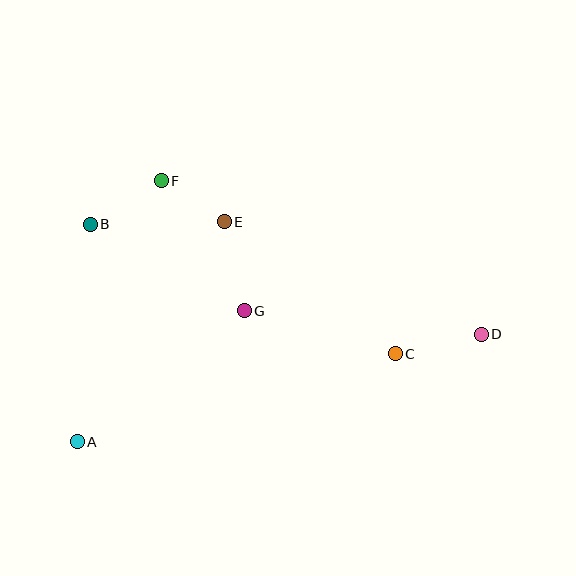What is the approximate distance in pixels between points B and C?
The distance between B and C is approximately 332 pixels.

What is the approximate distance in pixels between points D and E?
The distance between D and E is approximately 281 pixels.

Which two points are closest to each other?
Points E and F are closest to each other.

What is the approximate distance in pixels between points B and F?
The distance between B and F is approximately 83 pixels.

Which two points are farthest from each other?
Points A and D are farthest from each other.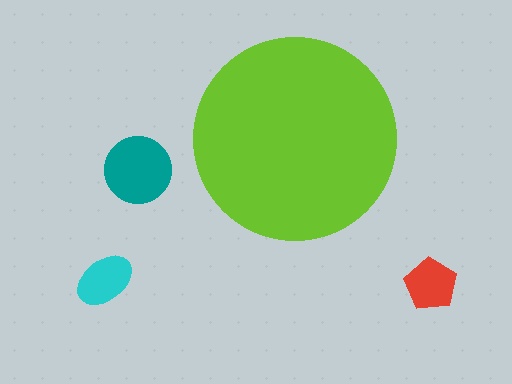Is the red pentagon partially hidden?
No, the red pentagon is fully visible.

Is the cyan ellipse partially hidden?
No, the cyan ellipse is fully visible.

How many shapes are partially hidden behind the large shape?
0 shapes are partially hidden.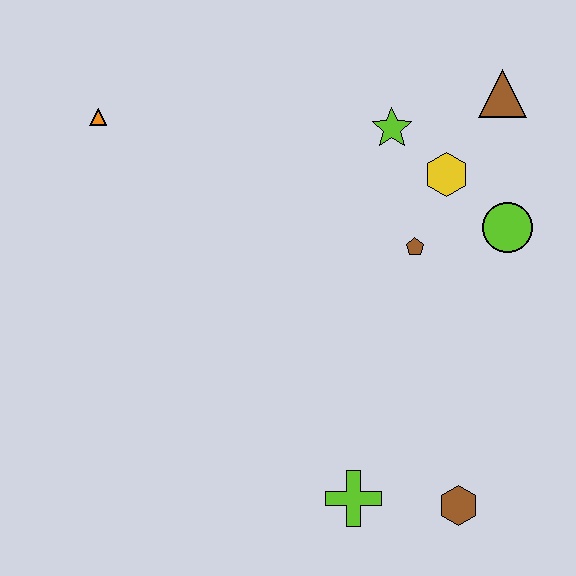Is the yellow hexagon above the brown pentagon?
Yes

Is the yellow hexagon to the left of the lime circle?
Yes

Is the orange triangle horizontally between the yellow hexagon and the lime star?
No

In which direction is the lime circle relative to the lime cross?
The lime circle is above the lime cross.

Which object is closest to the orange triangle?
The lime star is closest to the orange triangle.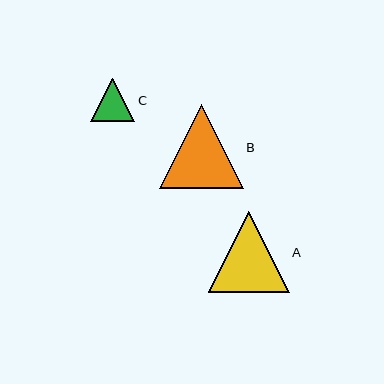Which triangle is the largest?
Triangle B is the largest with a size of approximately 84 pixels.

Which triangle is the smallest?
Triangle C is the smallest with a size of approximately 44 pixels.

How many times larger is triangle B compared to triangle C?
Triangle B is approximately 1.9 times the size of triangle C.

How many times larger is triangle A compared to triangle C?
Triangle A is approximately 1.9 times the size of triangle C.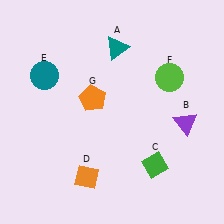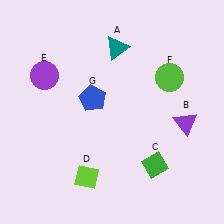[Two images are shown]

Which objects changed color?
D changed from orange to lime. E changed from teal to purple. G changed from orange to blue.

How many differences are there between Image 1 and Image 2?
There are 3 differences between the two images.